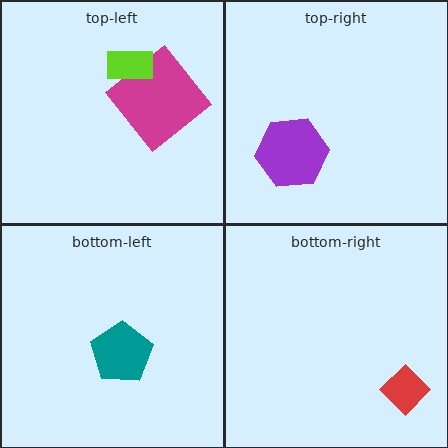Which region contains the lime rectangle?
The top-left region.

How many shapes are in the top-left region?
2.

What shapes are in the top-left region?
The magenta diamond, the lime rectangle.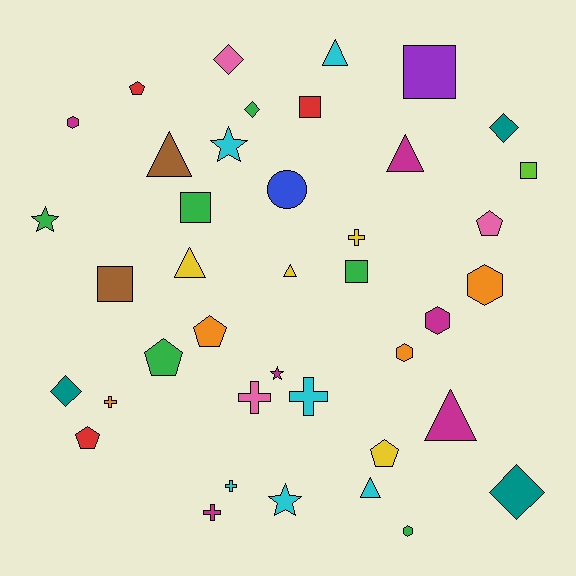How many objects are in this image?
There are 40 objects.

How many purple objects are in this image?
There is 1 purple object.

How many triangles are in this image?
There are 7 triangles.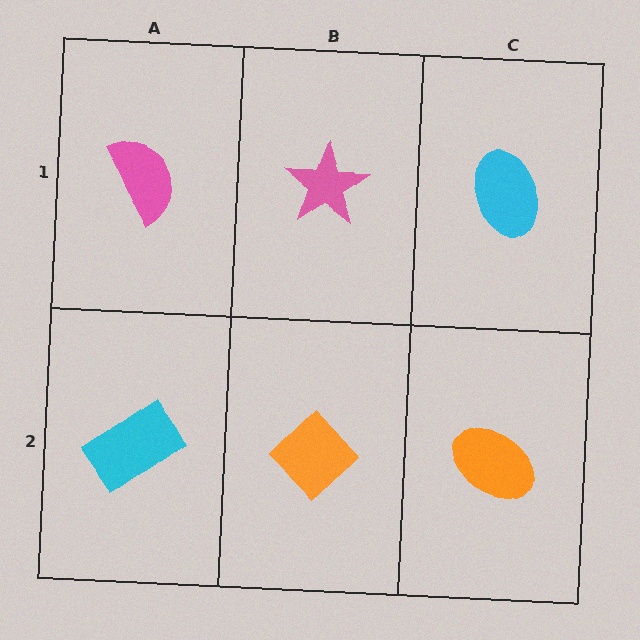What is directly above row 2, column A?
A pink semicircle.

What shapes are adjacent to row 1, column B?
An orange diamond (row 2, column B), a pink semicircle (row 1, column A), a cyan ellipse (row 1, column C).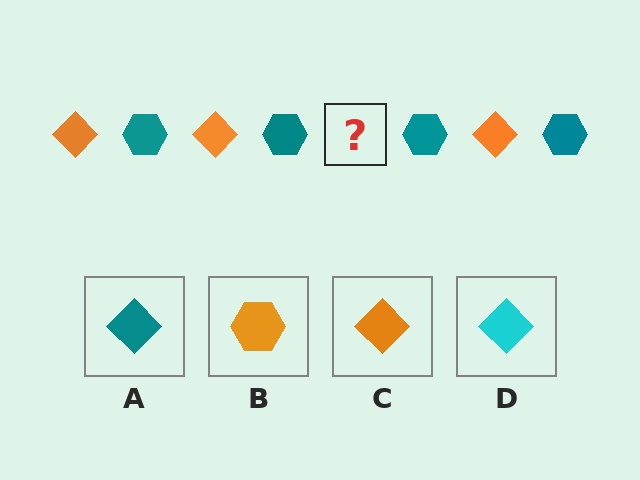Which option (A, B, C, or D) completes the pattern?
C.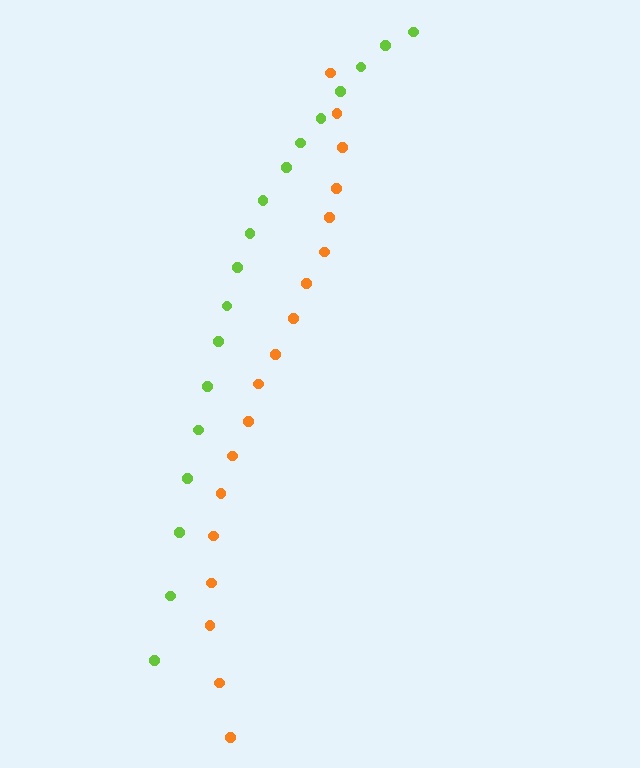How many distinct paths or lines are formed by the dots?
There are 2 distinct paths.